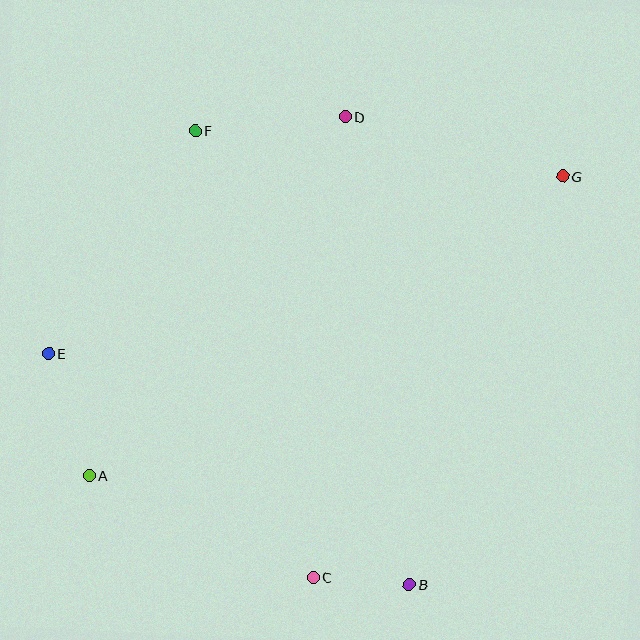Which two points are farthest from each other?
Points A and G are farthest from each other.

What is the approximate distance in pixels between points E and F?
The distance between E and F is approximately 267 pixels.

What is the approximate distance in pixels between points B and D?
The distance between B and D is approximately 472 pixels.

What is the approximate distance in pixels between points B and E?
The distance between B and E is approximately 429 pixels.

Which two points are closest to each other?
Points B and C are closest to each other.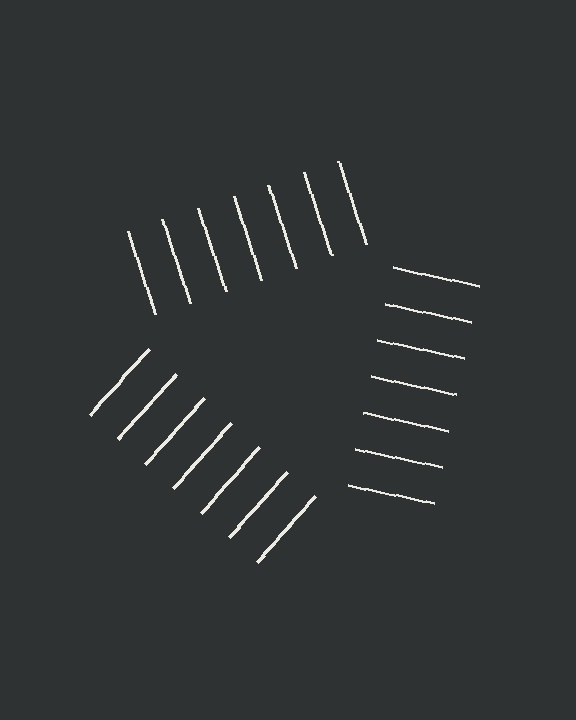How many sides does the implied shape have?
3 sides — the line-ends trace a triangle.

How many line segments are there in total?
21 — 7 along each of the 3 edges.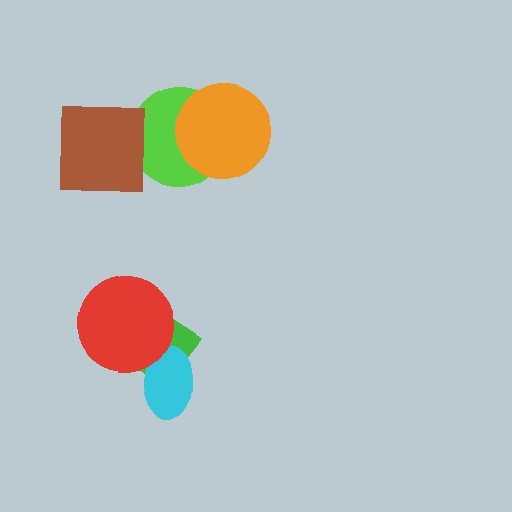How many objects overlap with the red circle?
2 objects overlap with the red circle.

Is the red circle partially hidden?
No, no other shape covers it.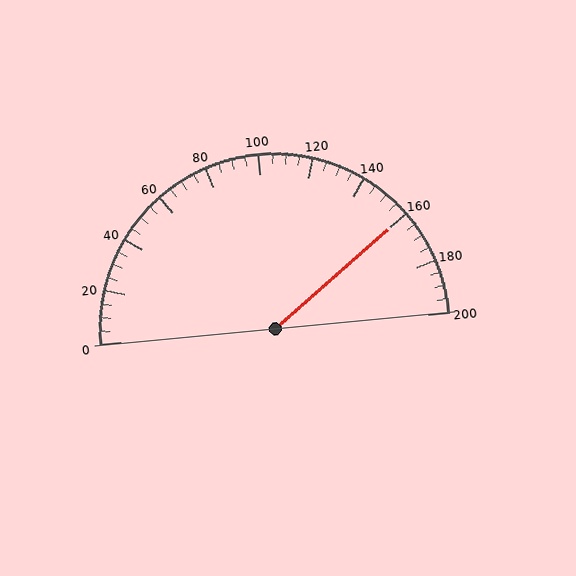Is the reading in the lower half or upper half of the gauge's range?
The reading is in the upper half of the range (0 to 200).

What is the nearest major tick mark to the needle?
The nearest major tick mark is 160.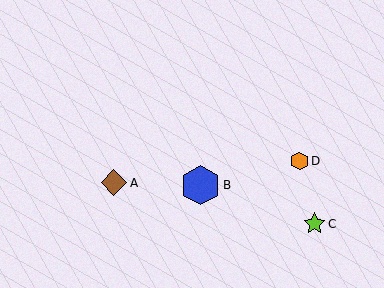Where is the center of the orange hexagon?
The center of the orange hexagon is at (299, 161).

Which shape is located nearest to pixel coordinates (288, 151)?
The orange hexagon (labeled D) at (299, 161) is nearest to that location.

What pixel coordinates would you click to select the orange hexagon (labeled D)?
Click at (299, 161) to select the orange hexagon D.